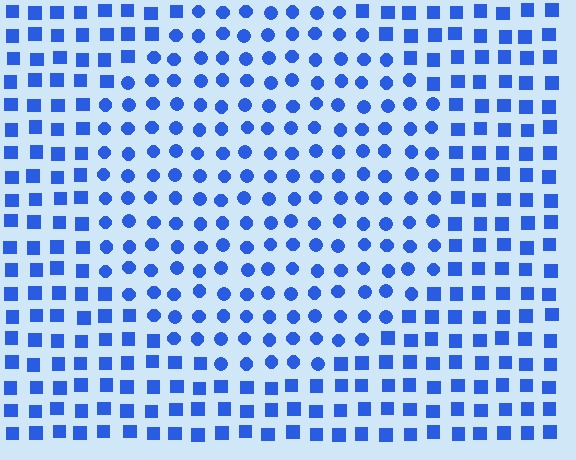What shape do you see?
I see a circle.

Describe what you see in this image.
The image is filled with small blue elements arranged in a uniform grid. A circle-shaped region contains circles, while the surrounding area contains squares. The boundary is defined purely by the change in element shape.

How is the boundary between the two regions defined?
The boundary is defined by a change in element shape: circles inside vs. squares outside. All elements share the same color and spacing.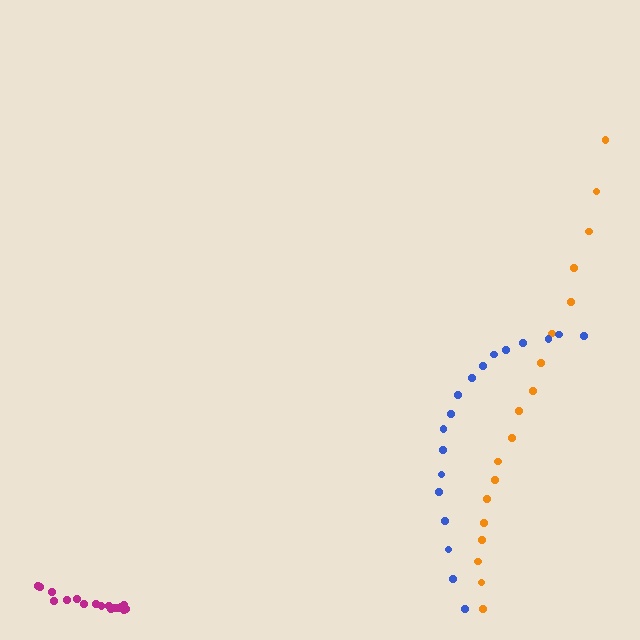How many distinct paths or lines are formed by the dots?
There are 3 distinct paths.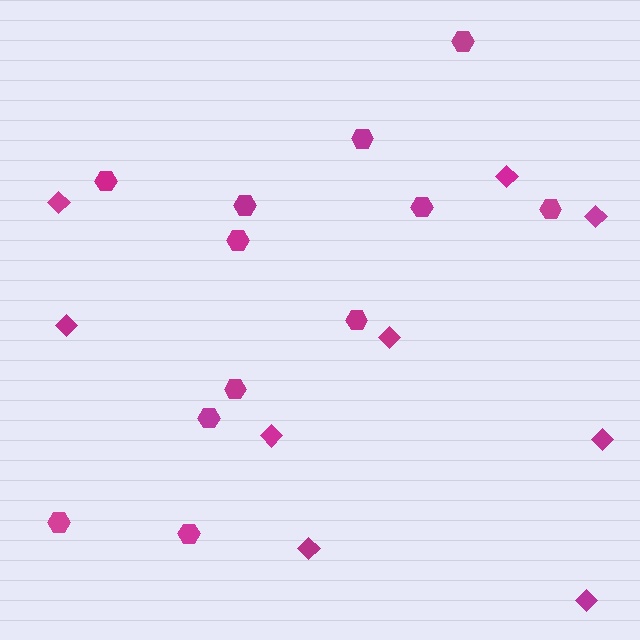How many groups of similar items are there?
There are 2 groups: one group of hexagons (12) and one group of diamonds (9).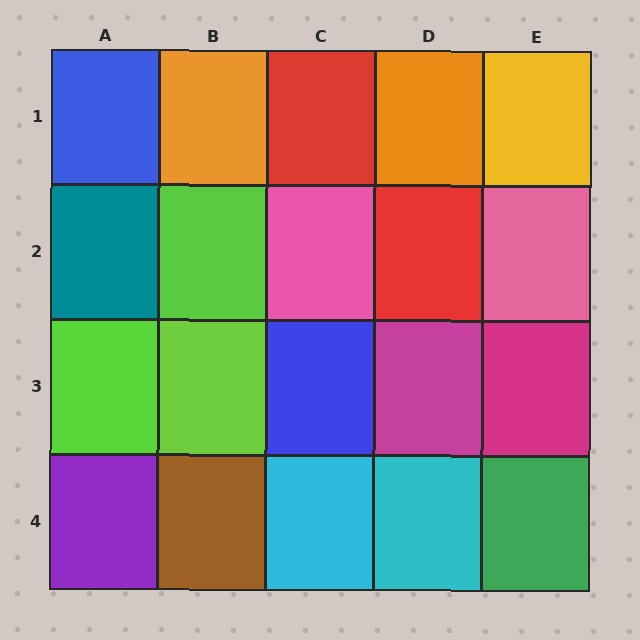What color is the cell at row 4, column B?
Brown.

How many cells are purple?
1 cell is purple.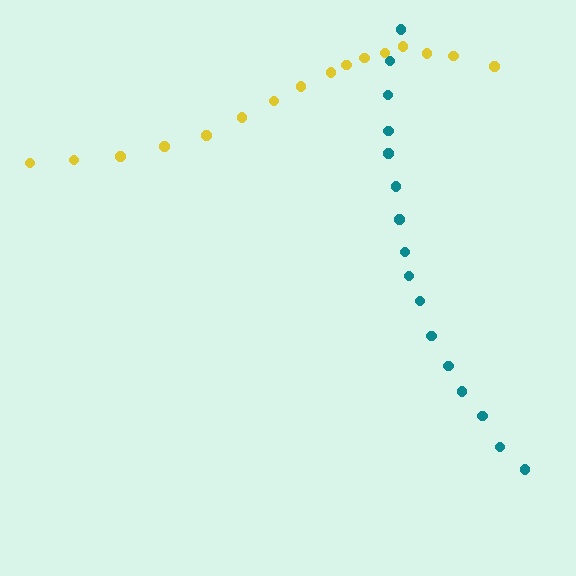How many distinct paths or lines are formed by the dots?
There are 2 distinct paths.